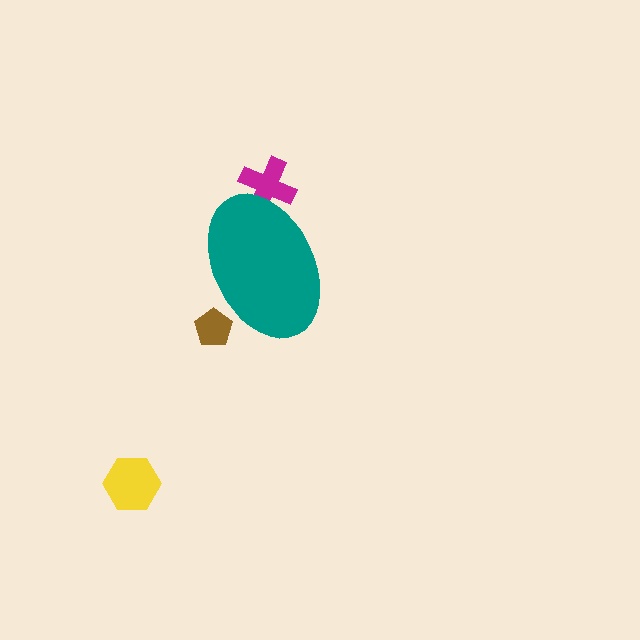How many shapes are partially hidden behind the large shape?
2 shapes are partially hidden.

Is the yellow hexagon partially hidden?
No, the yellow hexagon is fully visible.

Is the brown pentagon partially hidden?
Yes, the brown pentagon is partially hidden behind the teal ellipse.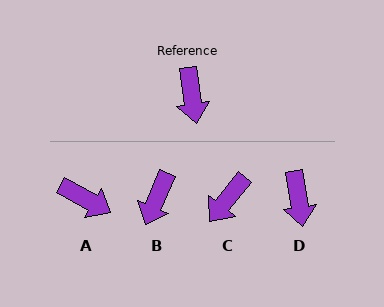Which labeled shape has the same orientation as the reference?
D.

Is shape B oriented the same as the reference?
No, it is off by about 32 degrees.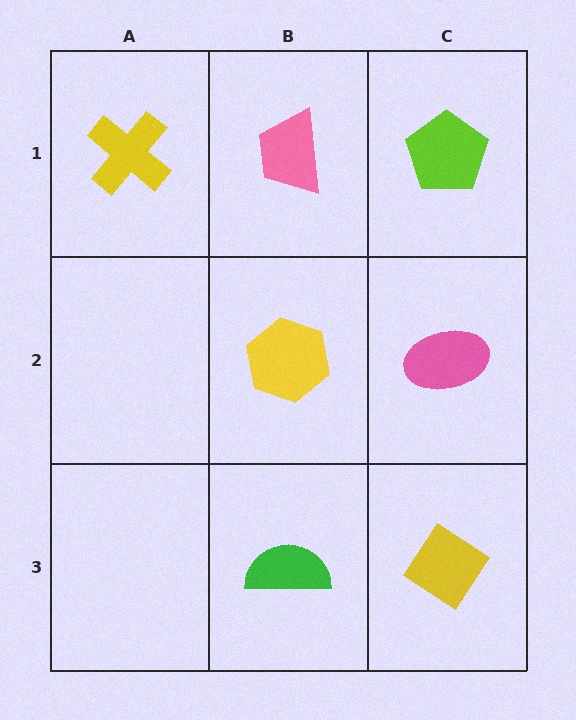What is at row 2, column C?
A pink ellipse.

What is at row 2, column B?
A yellow hexagon.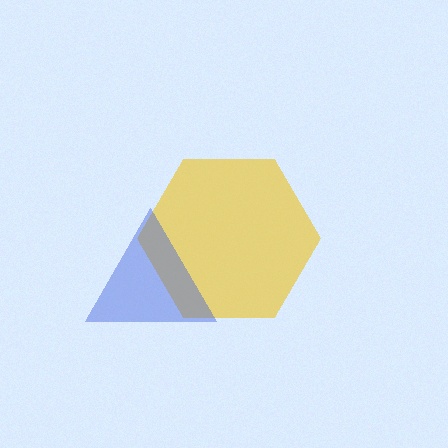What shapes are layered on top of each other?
The layered shapes are: a yellow hexagon, a blue triangle.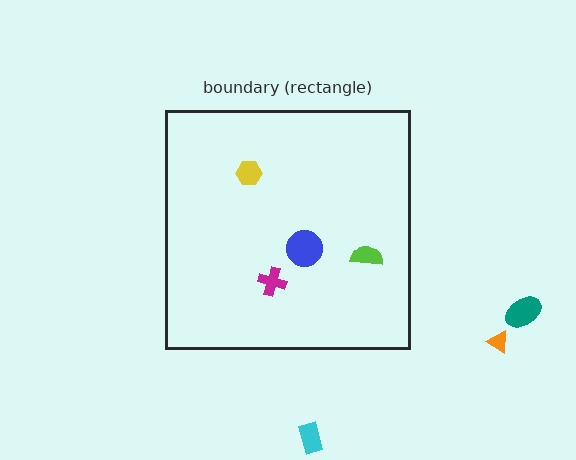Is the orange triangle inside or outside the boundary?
Outside.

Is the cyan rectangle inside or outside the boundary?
Outside.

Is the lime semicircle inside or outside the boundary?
Inside.